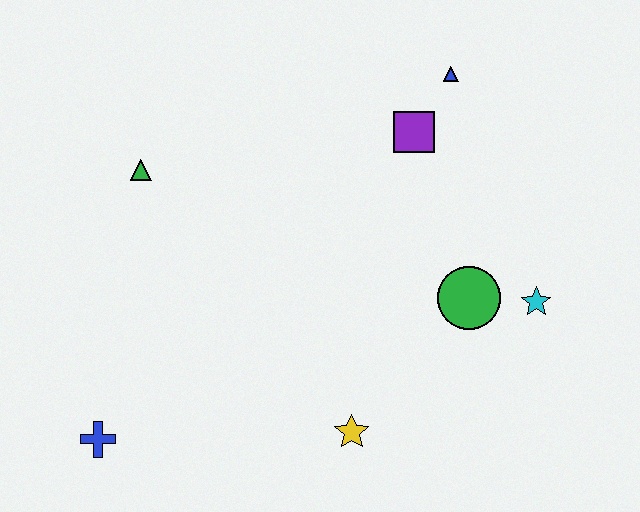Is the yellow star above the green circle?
No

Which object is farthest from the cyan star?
The blue cross is farthest from the cyan star.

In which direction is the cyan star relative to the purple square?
The cyan star is below the purple square.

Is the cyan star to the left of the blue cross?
No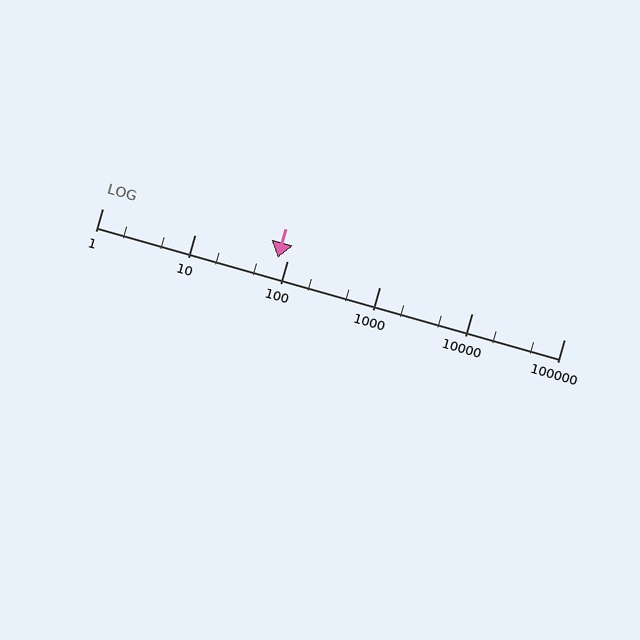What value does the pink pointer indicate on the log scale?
The pointer indicates approximately 79.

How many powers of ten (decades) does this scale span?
The scale spans 5 decades, from 1 to 100000.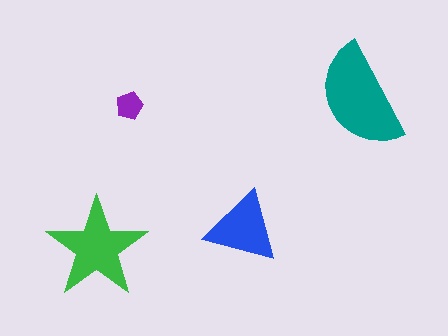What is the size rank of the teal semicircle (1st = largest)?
1st.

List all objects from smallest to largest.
The purple pentagon, the blue triangle, the green star, the teal semicircle.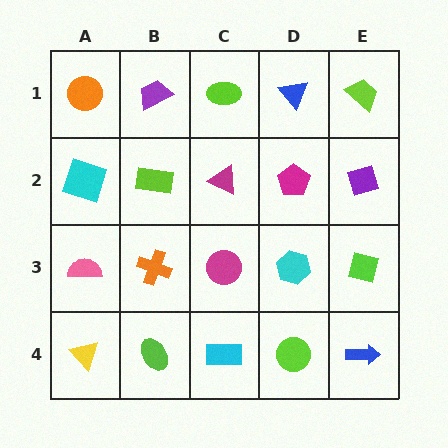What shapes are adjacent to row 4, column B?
An orange cross (row 3, column B), a yellow triangle (row 4, column A), a cyan rectangle (row 4, column C).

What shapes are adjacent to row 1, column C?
A magenta triangle (row 2, column C), a purple trapezoid (row 1, column B), a blue triangle (row 1, column D).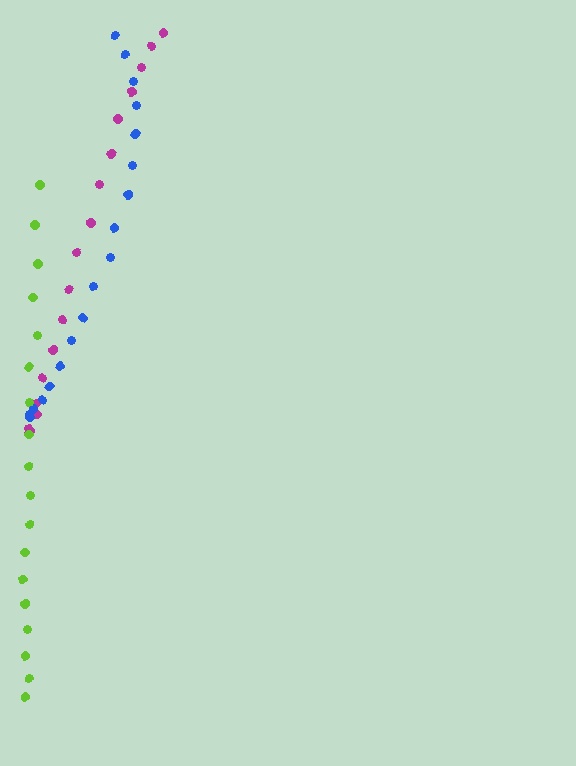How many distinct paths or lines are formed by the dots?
There are 3 distinct paths.